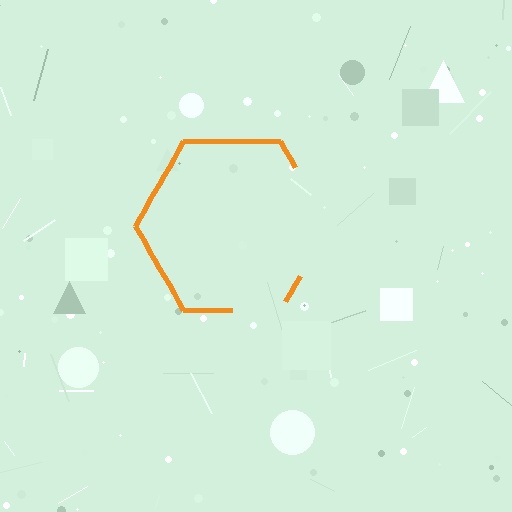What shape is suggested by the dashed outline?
The dashed outline suggests a hexagon.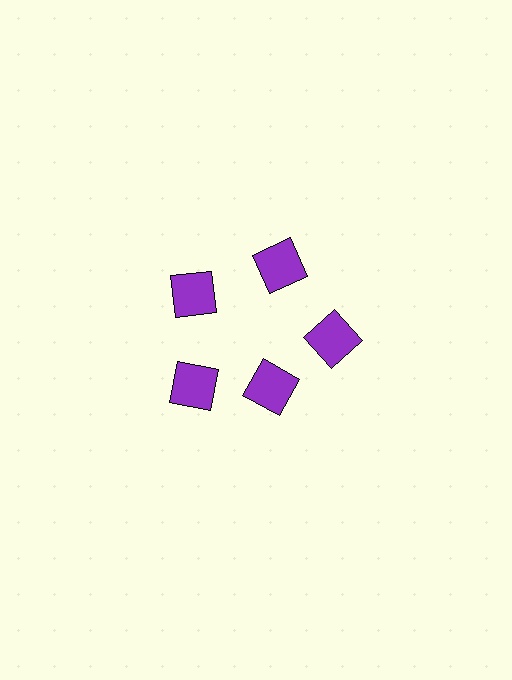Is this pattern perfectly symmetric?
No. The 5 purple squares are arranged in a ring, but one element near the 5 o'clock position is pulled inward toward the center, breaking the 5-fold rotational symmetry.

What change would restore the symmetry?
The symmetry would be restored by moving it outward, back onto the ring so that all 5 squares sit at equal angles and equal distance from the center.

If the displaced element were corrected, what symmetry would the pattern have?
It would have 5-fold rotational symmetry — the pattern would map onto itself every 72 degrees.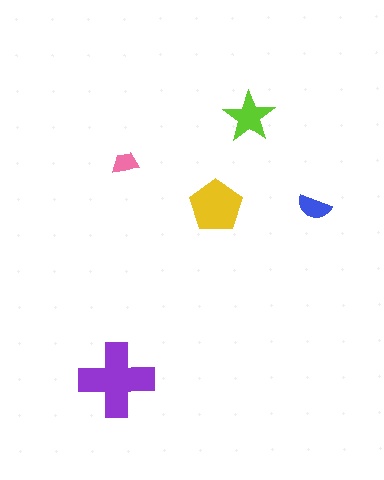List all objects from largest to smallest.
The purple cross, the yellow pentagon, the lime star, the blue semicircle, the pink trapezoid.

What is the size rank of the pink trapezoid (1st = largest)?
5th.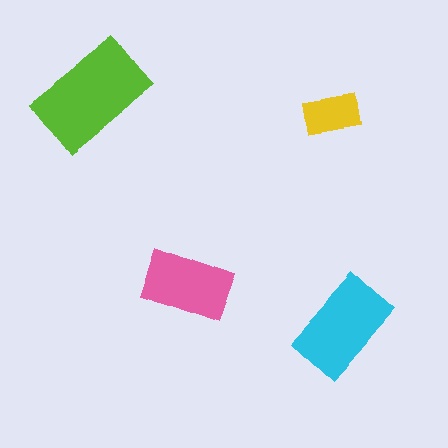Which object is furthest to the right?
The cyan rectangle is rightmost.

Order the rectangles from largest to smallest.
the lime one, the cyan one, the pink one, the yellow one.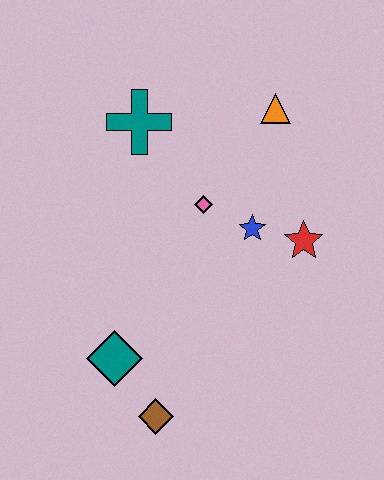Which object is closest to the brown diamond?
The teal diamond is closest to the brown diamond.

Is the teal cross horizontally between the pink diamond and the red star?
No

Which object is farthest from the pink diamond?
The brown diamond is farthest from the pink diamond.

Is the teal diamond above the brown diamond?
Yes